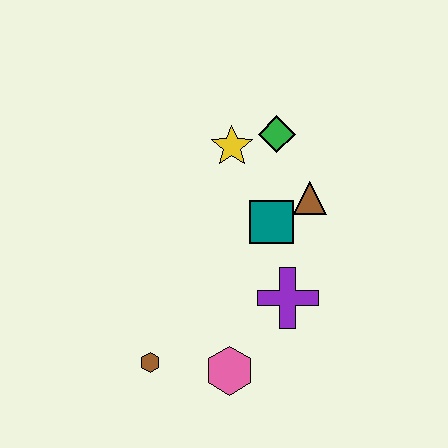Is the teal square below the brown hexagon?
No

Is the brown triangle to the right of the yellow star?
Yes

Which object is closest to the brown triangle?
The teal square is closest to the brown triangle.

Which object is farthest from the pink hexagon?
The green diamond is farthest from the pink hexagon.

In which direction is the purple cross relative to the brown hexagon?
The purple cross is to the right of the brown hexagon.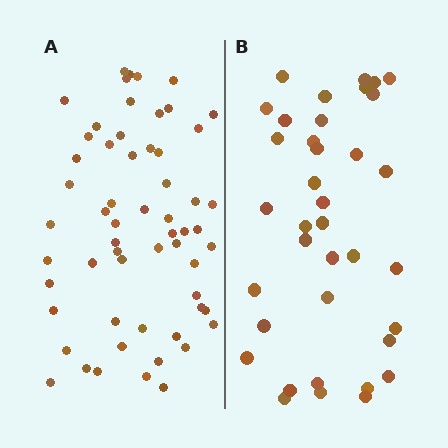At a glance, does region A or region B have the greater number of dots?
Region A (the left region) has more dots.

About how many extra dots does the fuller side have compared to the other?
Region A has approximately 20 more dots than region B.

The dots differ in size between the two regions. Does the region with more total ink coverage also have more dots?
No. Region B has more total ink coverage because its dots are larger, but region A actually contains more individual dots. Total area can be misleading — the number of items is what matters here.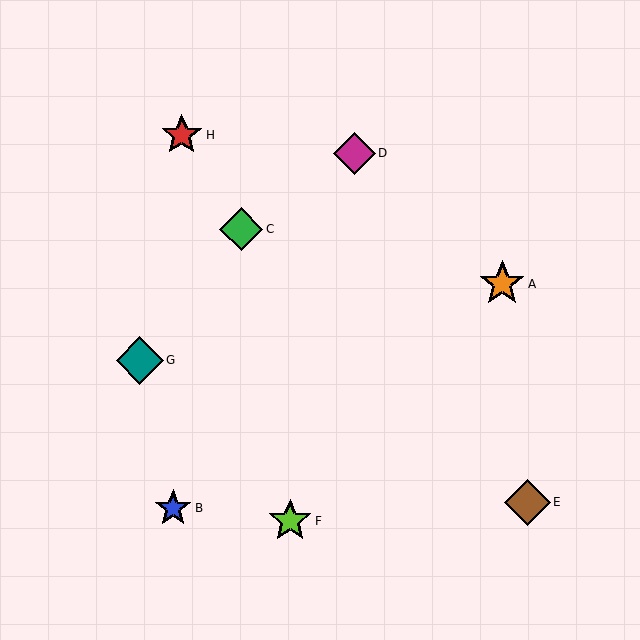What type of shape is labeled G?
Shape G is a teal diamond.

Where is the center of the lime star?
The center of the lime star is at (290, 521).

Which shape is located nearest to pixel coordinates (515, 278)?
The orange star (labeled A) at (502, 284) is nearest to that location.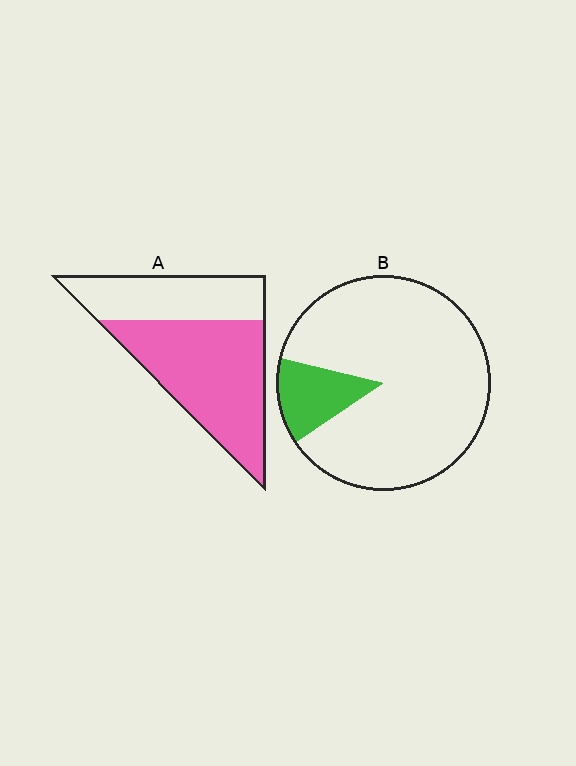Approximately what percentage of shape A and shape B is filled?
A is approximately 65% and B is approximately 15%.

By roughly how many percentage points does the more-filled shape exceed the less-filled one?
By roughly 50 percentage points (A over B).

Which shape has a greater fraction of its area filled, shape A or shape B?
Shape A.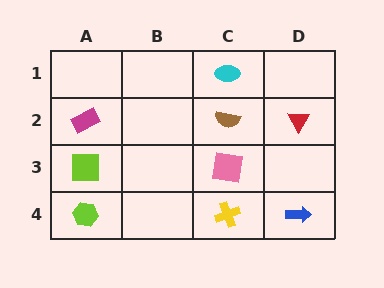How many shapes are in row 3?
2 shapes.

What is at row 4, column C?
A yellow cross.